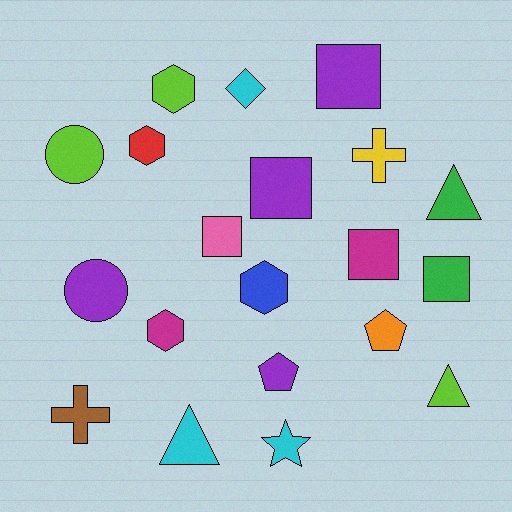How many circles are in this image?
There are 2 circles.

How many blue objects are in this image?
There is 1 blue object.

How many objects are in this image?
There are 20 objects.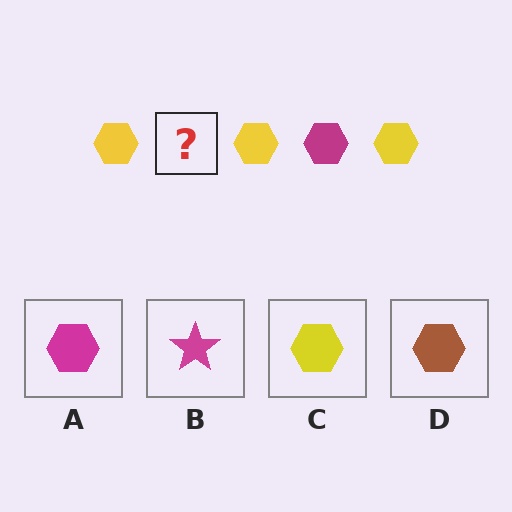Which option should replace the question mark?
Option A.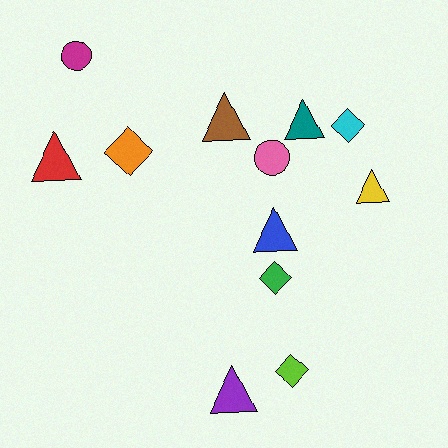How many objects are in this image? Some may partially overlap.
There are 12 objects.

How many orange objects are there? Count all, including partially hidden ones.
There is 1 orange object.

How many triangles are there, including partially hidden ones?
There are 6 triangles.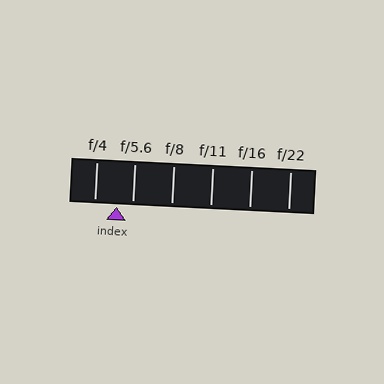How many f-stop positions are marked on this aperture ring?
There are 6 f-stop positions marked.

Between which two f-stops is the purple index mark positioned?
The index mark is between f/4 and f/5.6.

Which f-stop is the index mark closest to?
The index mark is closest to f/5.6.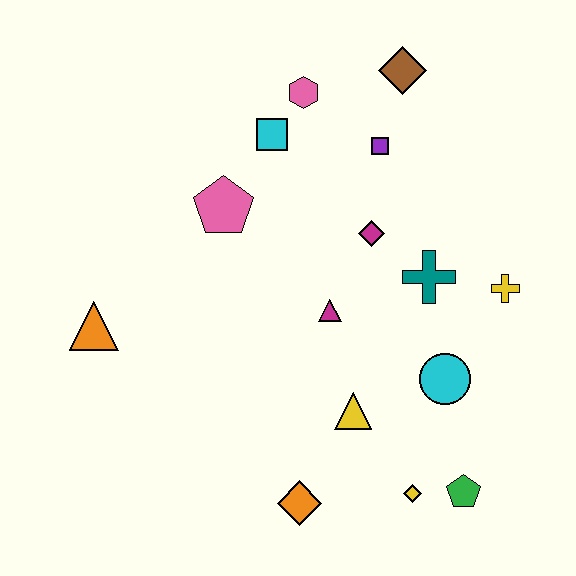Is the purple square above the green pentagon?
Yes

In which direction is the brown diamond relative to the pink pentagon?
The brown diamond is to the right of the pink pentagon.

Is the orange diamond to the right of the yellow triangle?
No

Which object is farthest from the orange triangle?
The yellow cross is farthest from the orange triangle.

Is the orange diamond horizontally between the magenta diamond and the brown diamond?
No